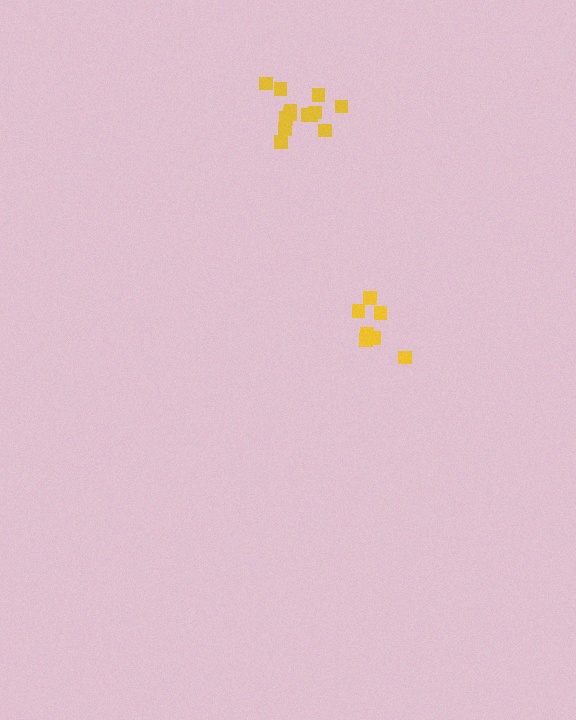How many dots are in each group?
Group 1: 13 dots, Group 2: 8 dots (21 total).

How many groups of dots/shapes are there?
There are 2 groups.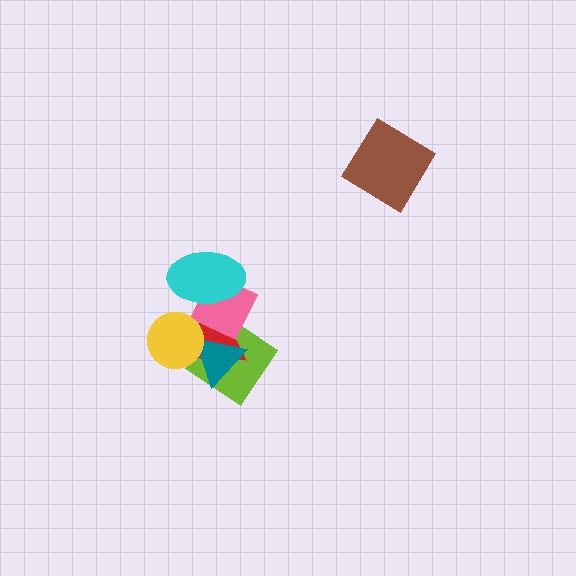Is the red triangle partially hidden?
Yes, it is partially covered by another shape.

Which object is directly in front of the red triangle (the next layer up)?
The teal triangle is directly in front of the red triangle.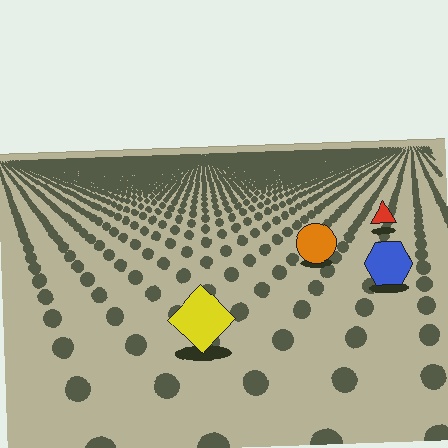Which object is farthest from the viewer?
The red triangle is farthest from the viewer. It appears smaller and the ground texture around it is denser.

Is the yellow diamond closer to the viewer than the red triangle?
Yes. The yellow diamond is closer — you can tell from the texture gradient: the ground texture is coarser near it.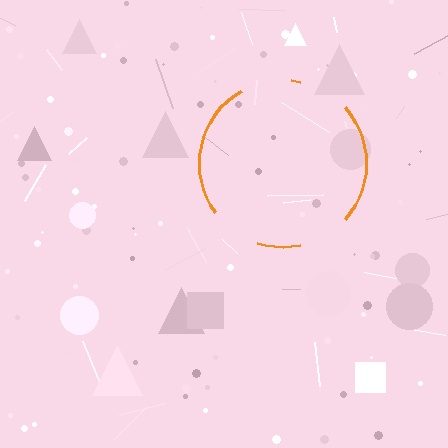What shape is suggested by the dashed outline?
The dashed outline suggests a circle.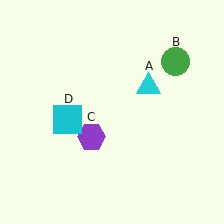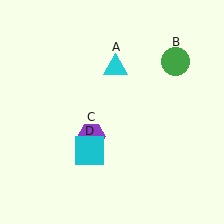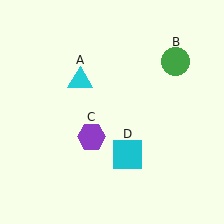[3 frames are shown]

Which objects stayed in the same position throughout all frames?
Green circle (object B) and purple hexagon (object C) remained stationary.